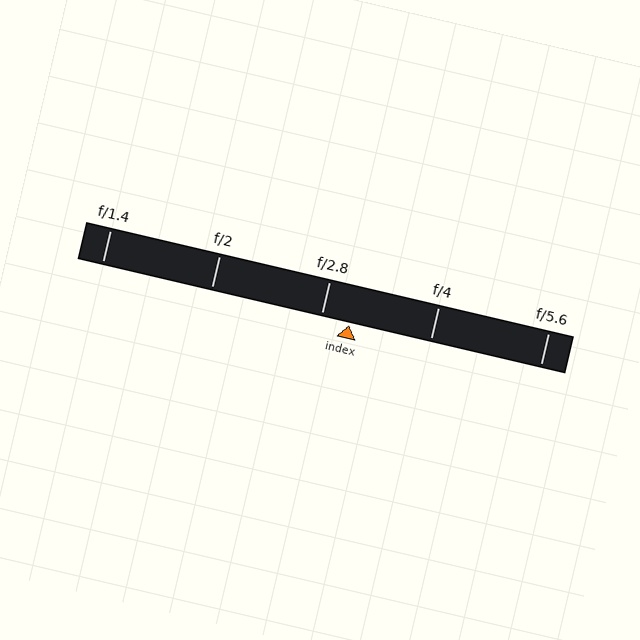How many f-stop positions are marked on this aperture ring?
There are 5 f-stop positions marked.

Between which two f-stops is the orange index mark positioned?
The index mark is between f/2.8 and f/4.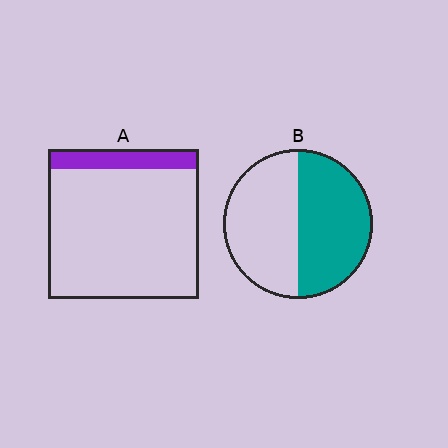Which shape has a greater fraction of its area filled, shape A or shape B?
Shape B.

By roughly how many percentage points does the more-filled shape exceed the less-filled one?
By roughly 35 percentage points (B over A).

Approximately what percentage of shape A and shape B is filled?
A is approximately 15% and B is approximately 50%.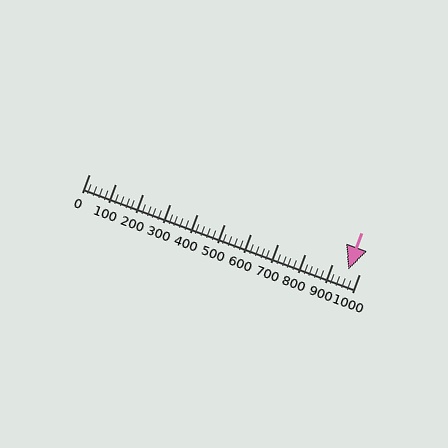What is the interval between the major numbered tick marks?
The major tick marks are spaced 100 units apart.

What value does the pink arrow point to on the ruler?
The pink arrow points to approximately 960.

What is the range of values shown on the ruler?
The ruler shows values from 0 to 1000.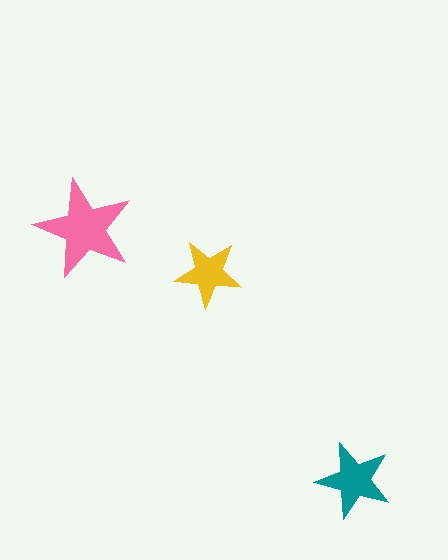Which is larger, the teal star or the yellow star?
The teal one.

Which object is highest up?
The pink star is topmost.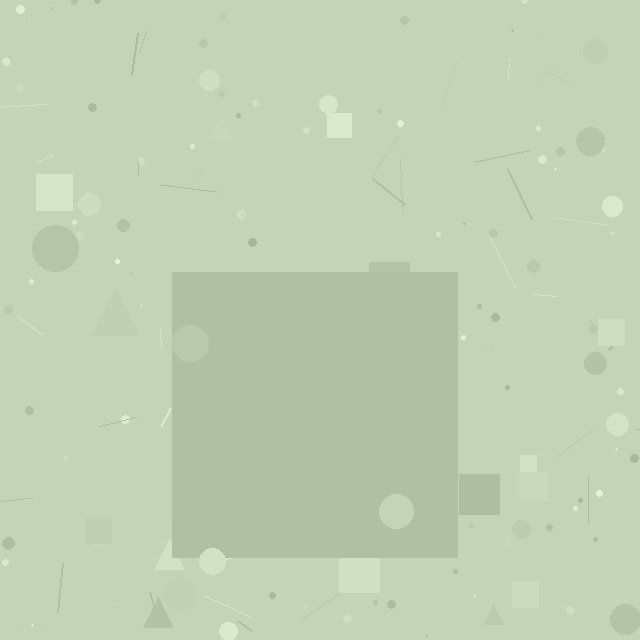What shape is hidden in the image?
A square is hidden in the image.